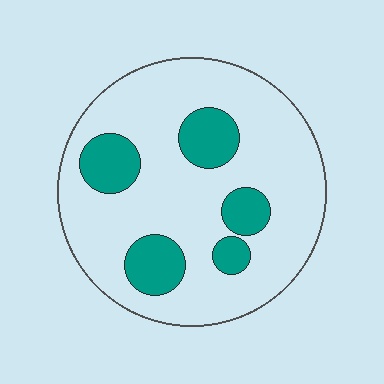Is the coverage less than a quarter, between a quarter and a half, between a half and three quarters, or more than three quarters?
Less than a quarter.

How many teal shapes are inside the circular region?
5.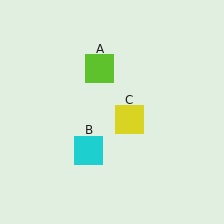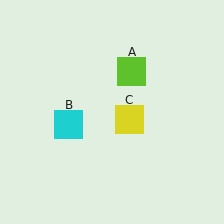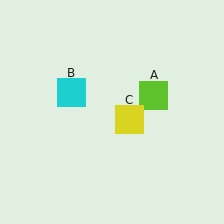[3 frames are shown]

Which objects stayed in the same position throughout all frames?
Yellow square (object C) remained stationary.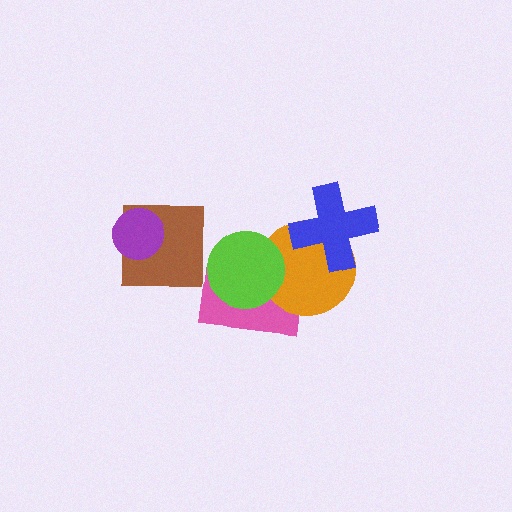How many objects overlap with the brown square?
1 object overlaps with the brown square.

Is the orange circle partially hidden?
Yes, it is partially covered by another shape.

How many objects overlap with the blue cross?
1 object overlaps with the blue cross.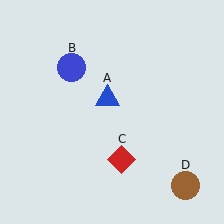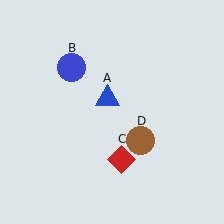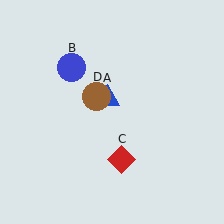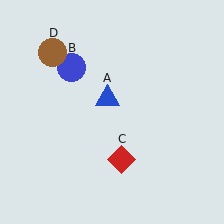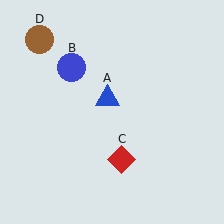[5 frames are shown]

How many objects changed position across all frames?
1 object changed position: brown circle (object D).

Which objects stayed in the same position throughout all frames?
Blue triangle (object A) and blue circle (object B) and red diamond (object C) remained stationary.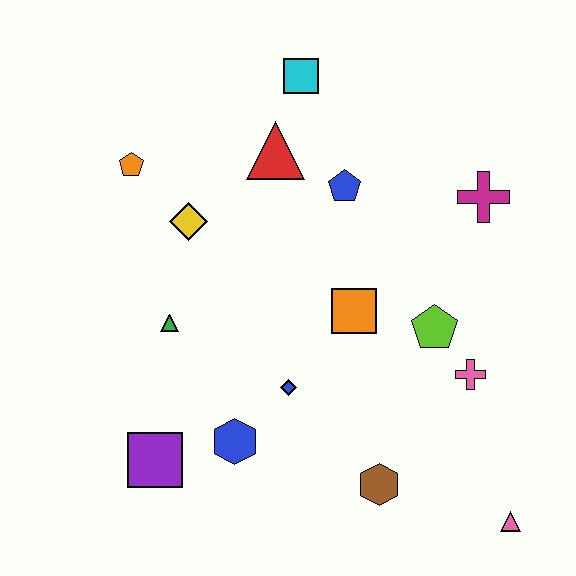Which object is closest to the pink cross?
The lime pentagon is closest to the pink cross.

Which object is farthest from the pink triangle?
The orange pentagon is farthest from the pink triangle.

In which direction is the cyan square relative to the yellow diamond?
The cyan square is above the yellow diamond.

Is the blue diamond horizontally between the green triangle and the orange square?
Yes